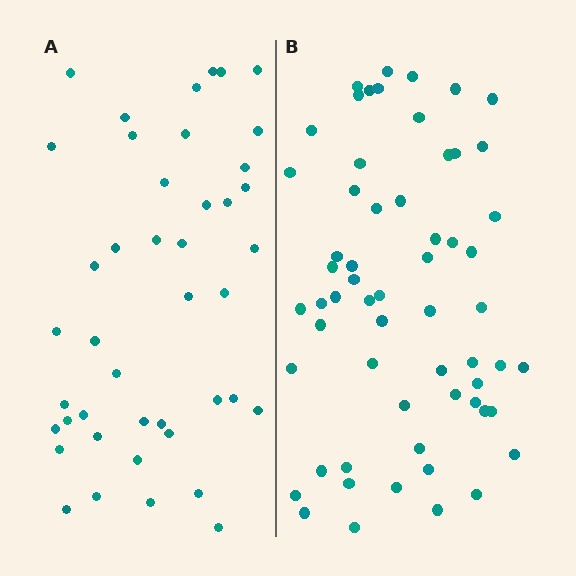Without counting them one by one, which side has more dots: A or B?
Region B (the right region) has more dots.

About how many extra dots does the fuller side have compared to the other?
Region B has approximately 15 more dots than region A.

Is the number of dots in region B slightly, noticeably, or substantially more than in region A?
Region B has noticeably more, but not dramatically so. The ratio is roughly 1.4 to 1.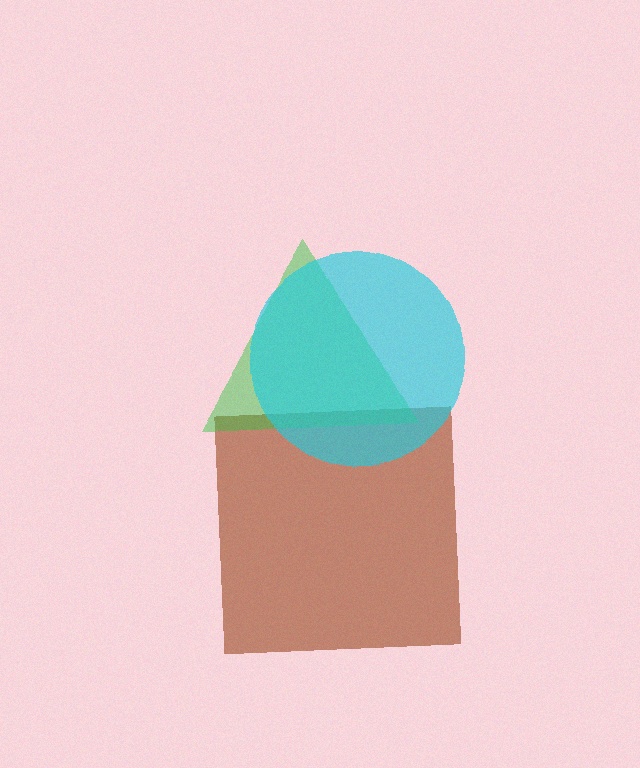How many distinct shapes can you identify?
There are 3 distinct shapes: a brown square, a green triangle, a cyan circle.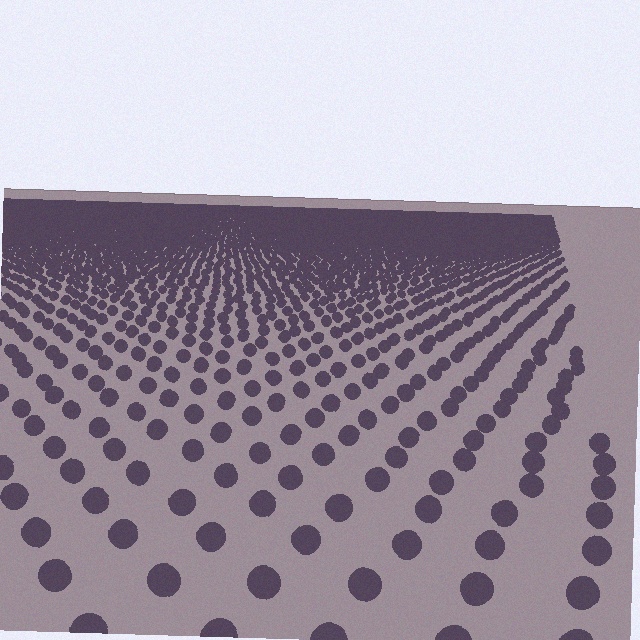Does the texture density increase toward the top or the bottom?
Density increases toward the top.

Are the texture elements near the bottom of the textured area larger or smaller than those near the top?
Larger. Near the bottom, elements are closer to the viewer and appear at a bigger on-screen size.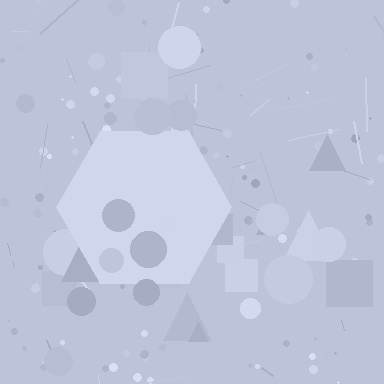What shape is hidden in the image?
A hexagon is hidden in the image.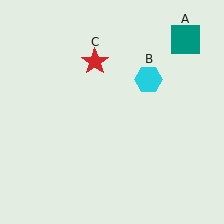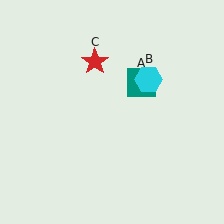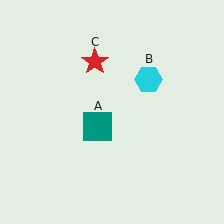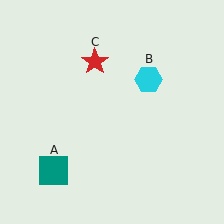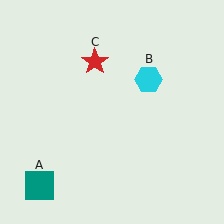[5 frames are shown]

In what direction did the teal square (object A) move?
The teal square (object A) moved down and to the left.